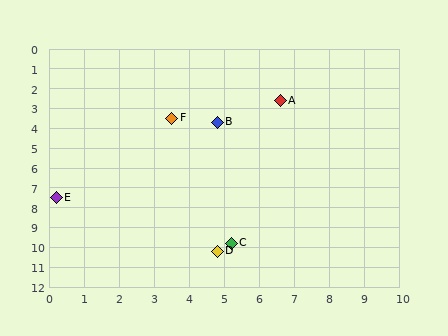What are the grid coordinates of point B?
Point B is at approximately (4.8, 3.7).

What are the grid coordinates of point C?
Point C is at approximately (5.2, 9.8).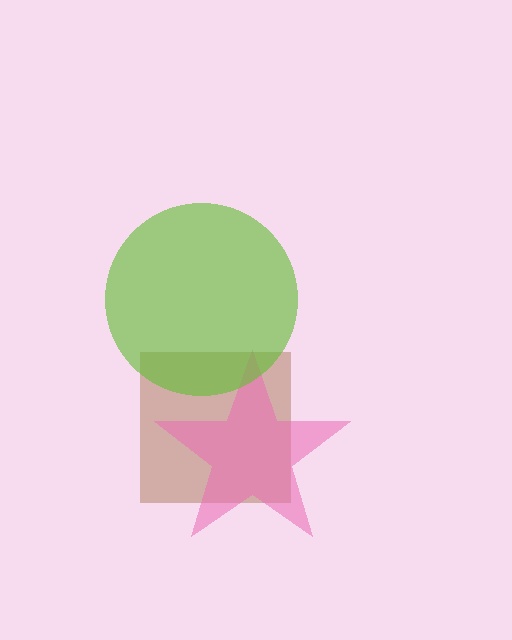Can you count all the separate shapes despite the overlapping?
Yes, there are 3 separate shapes.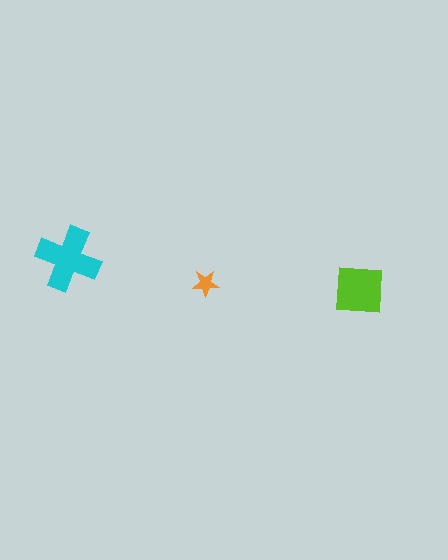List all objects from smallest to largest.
The orange star, the lime square, the cyan cross.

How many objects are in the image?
There are 3 objects in the image.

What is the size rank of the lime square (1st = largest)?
2nd.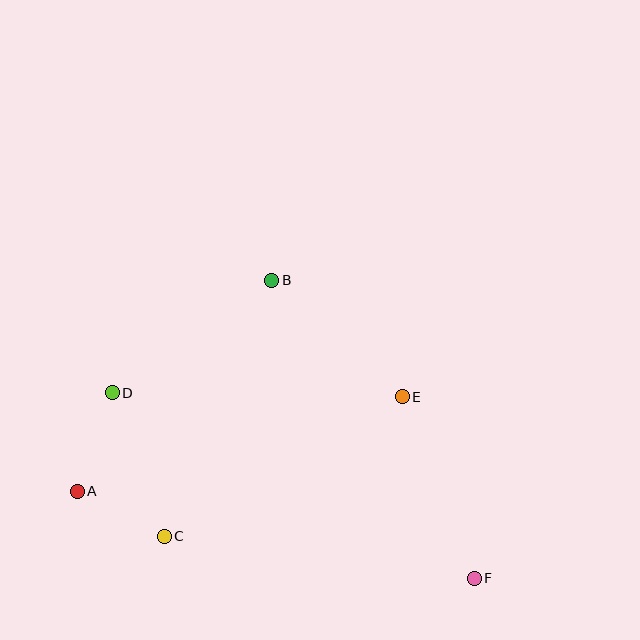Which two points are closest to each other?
Points A and C are closest to each other.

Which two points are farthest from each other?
Points D and F are farthest from each other.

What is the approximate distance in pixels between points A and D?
The distance between A and D is approximately 105 pixels.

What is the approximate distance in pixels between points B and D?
The distance between B and D is approximately 195 pixels.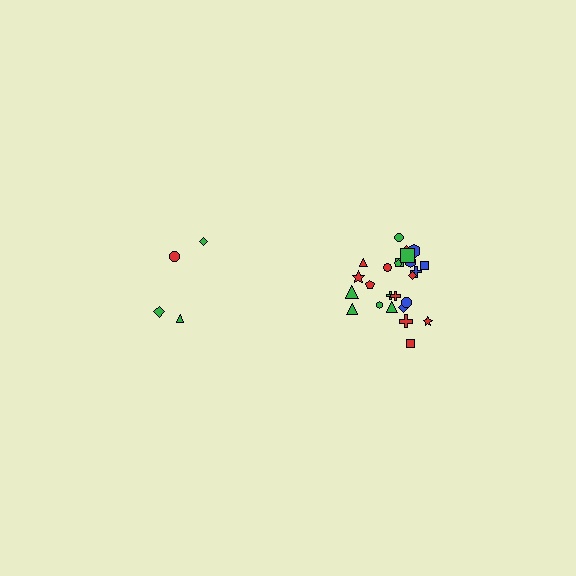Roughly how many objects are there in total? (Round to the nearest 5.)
Roughly 30 objects in total.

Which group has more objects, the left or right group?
The right group.